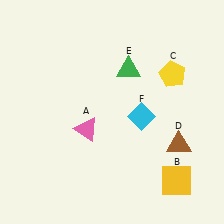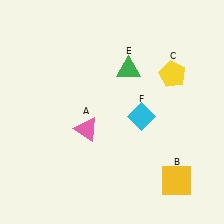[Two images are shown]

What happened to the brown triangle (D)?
The brown triangle (D) was removed in Image 2. It was in the bottom-right area of Image 1.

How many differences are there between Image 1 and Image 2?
There is 1 difference between the two images.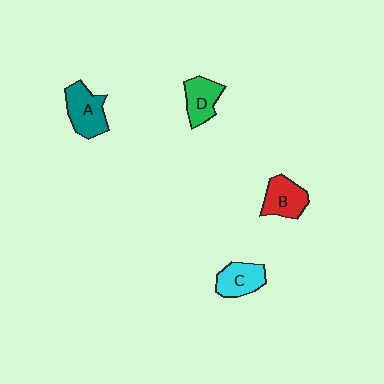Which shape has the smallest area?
Shape D (green).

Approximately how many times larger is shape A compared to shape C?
Approximately 1.2 times.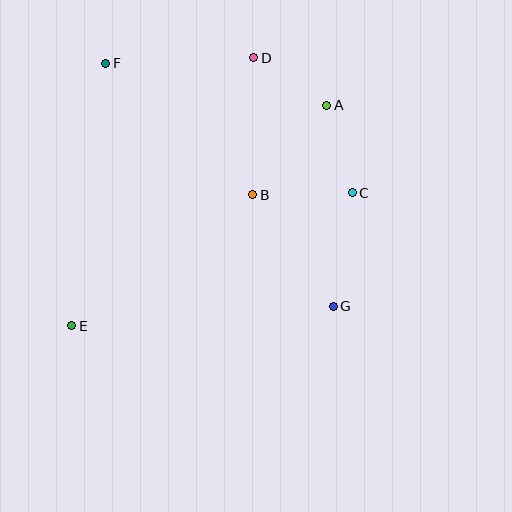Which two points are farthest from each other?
Points A and E are farthest from each other.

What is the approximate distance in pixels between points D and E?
The distance between D and E is approximately 324 pixels.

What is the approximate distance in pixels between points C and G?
The distance between C and G is approximately 115 pixels.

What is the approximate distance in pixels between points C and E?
The distance between C and E is approximately 310 pixels.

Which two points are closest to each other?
Points A and D are closest to each other.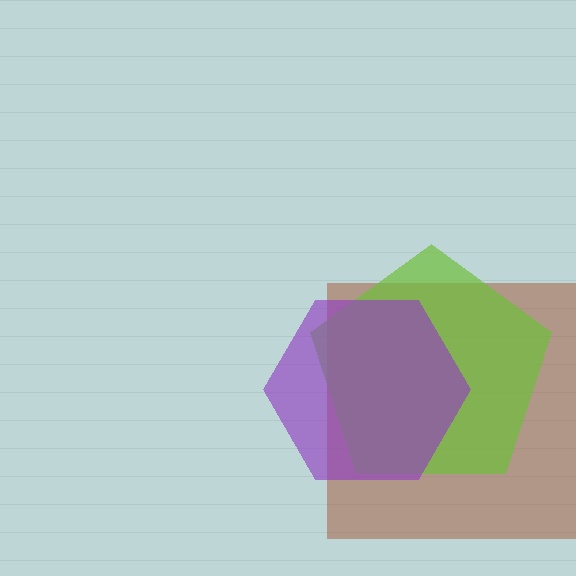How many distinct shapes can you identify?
There are 3 distinct shapes: a brown square, a lime pentagon, a purple hexagon.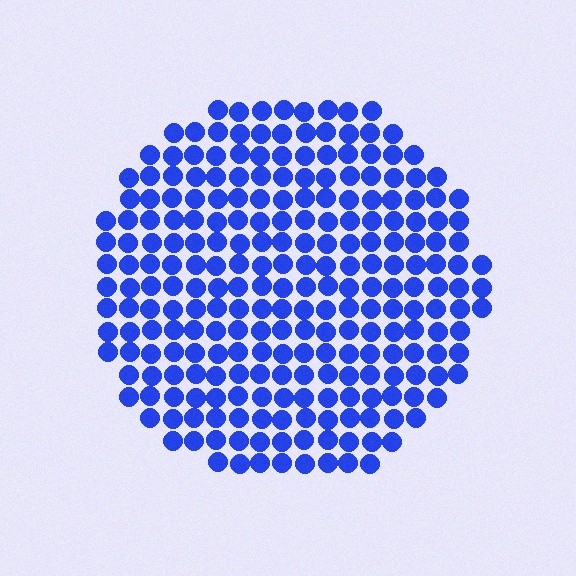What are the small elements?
The small elements are circles.